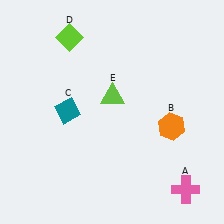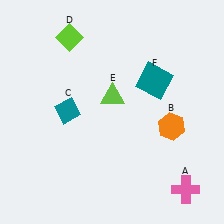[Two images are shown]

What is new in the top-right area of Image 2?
A teal square (F) was added in the top-right area of Image 2.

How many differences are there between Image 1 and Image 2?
There is 1 difference between the two images.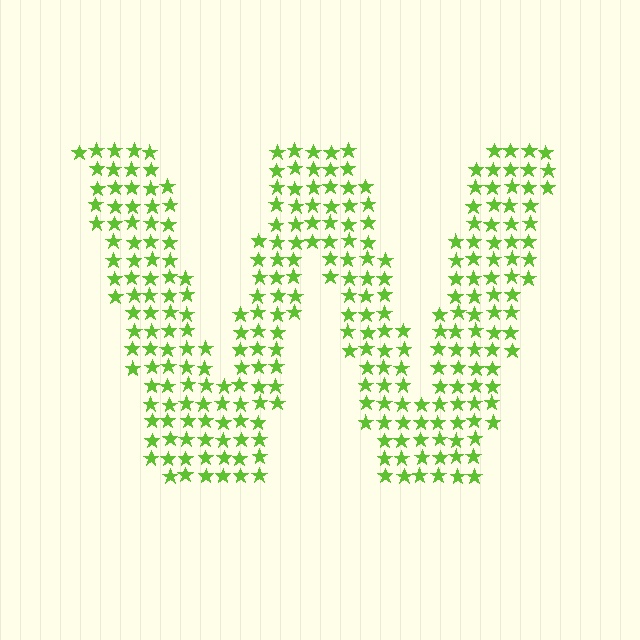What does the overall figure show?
The overall figure shows the letter W.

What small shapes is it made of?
It is made of small stars.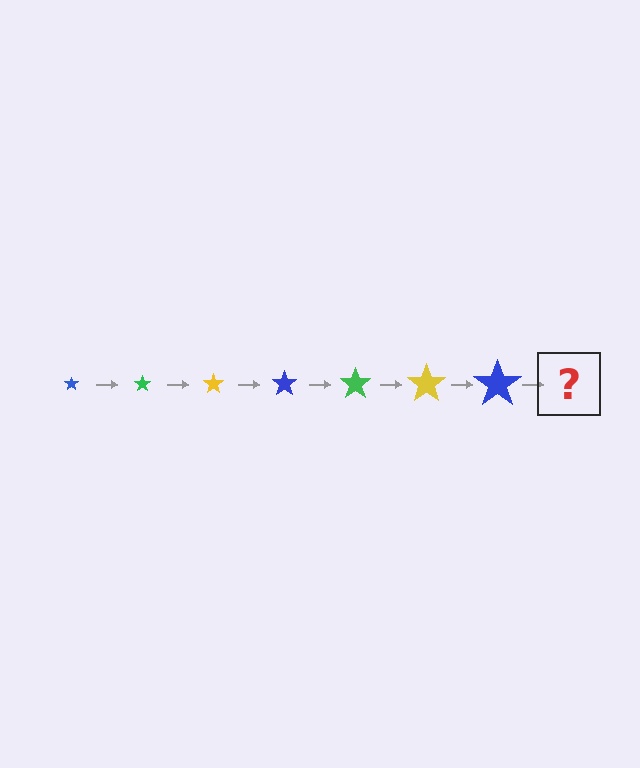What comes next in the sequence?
The next element should be a green star, larger than the previous one.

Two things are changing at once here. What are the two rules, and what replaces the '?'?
The two rules are that the star grows larger each step and the color cycles through blue, green, and yellow. The '?' should be a green star, larger than the previous one.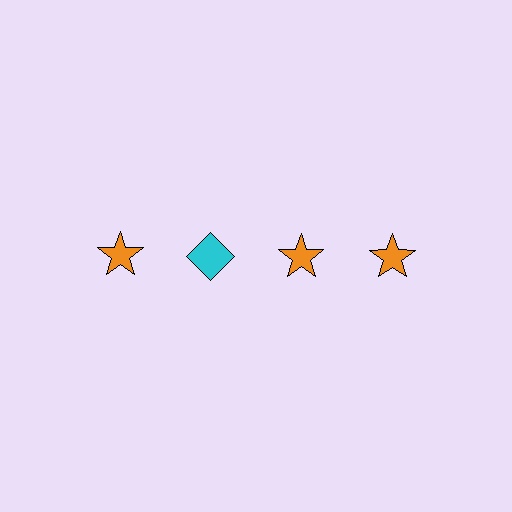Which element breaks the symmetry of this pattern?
The cyan diamond in the top row, second from left column breaks the symmetry. All other shapes are orange stars.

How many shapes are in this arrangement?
There are 4 shapes arranged in a grid pattern.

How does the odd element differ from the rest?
It differs in both color (cyan instead of orange) and shape (diamond instead of star).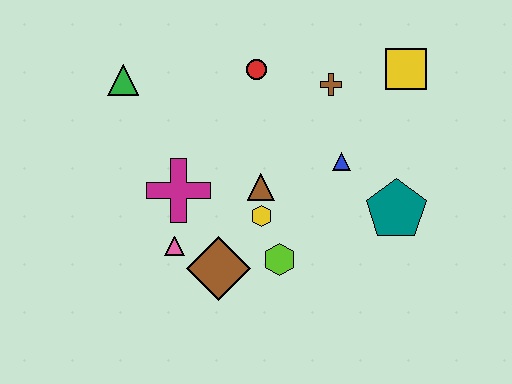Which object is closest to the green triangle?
The magenta cross is closest to the green triangle.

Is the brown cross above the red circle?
No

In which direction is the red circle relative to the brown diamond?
The red circle is above the brown diamond.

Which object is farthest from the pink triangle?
The yellow square is farthest from the pink triangle.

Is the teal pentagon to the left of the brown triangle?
No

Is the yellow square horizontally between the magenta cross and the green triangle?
No